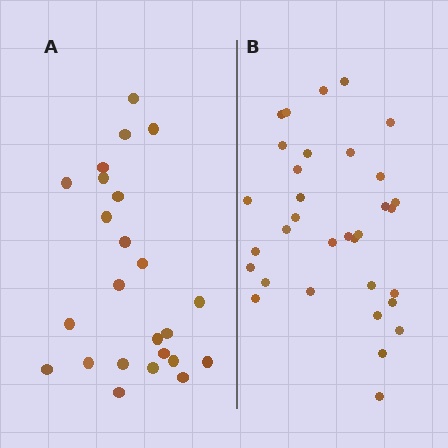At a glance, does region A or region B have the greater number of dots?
Region B (the right region) has more dots.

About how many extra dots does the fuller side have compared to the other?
Region B has roughly 8 or so more dots than region A.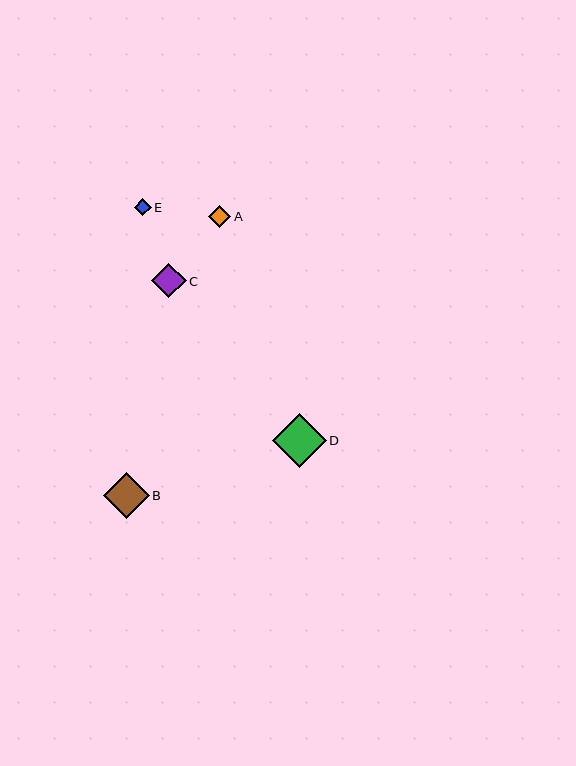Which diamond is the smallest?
Diamond E is the smallest with a size of approximately 17 pixels.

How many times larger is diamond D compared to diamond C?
Diamond D is approximately 1.6 times the size of diamond C.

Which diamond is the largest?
Diamond D is the largest with a size of approximately 54 pixels.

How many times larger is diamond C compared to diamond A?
Diamond C is approximately 1.6 times the size of diamond A.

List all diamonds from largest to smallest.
From largest to smallest: D, B, C, A, E.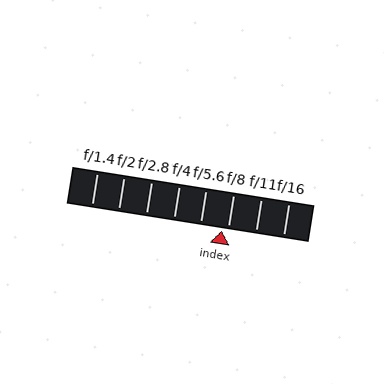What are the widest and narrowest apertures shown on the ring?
The widest aperture shown is f/1.4 and the narrowest is f/16.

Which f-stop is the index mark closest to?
The index mark is closest to f/8.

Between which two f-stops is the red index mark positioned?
The index mark is between f/5.6 and f/8.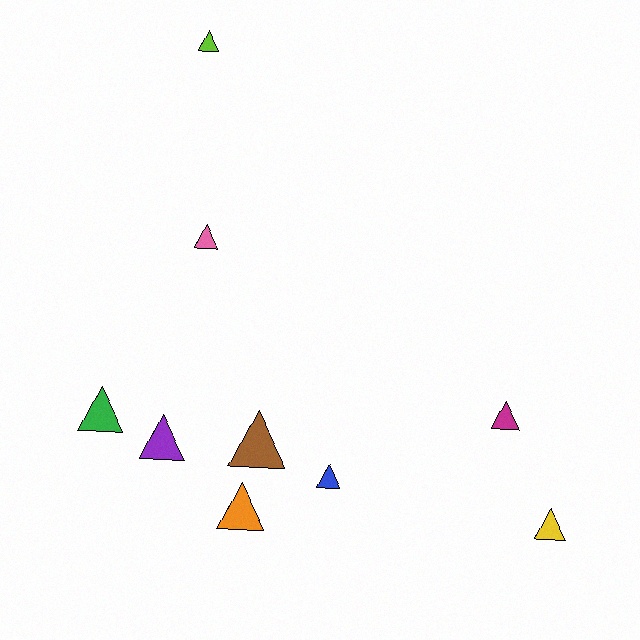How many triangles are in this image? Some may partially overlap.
There are 9 triangles.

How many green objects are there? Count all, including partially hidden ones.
There is 1 green object.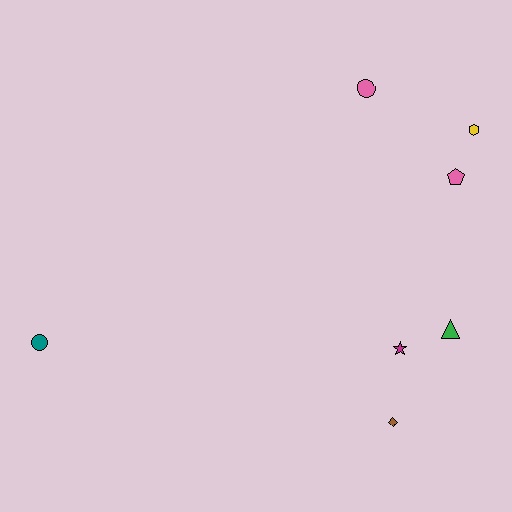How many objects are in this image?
There are 7 objects.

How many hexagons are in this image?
There is 1 hexagon.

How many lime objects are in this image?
There are no lime objects.